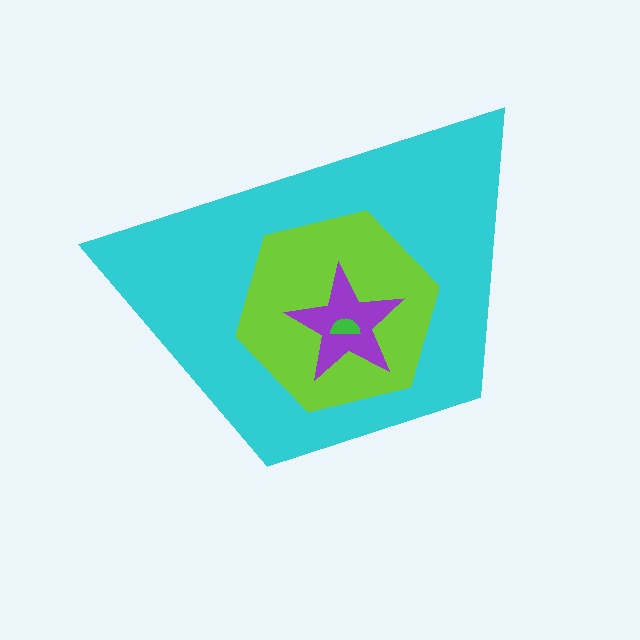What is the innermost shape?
The green semicircle.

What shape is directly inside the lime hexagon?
The purple star.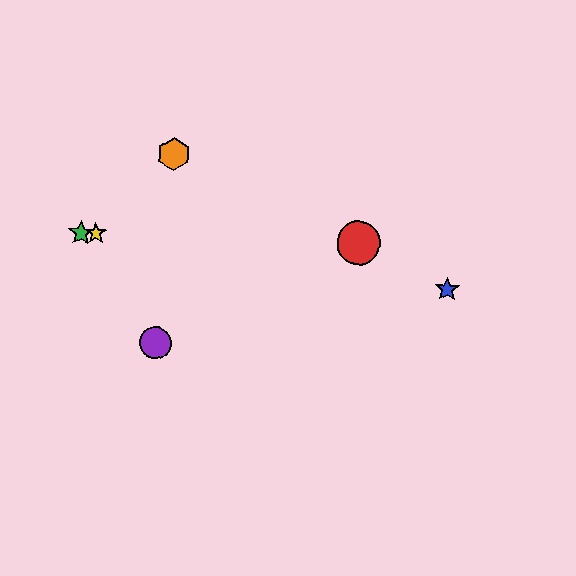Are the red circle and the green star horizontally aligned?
Yes, both are at y≈243.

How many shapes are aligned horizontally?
3 shapes (the red circle, the green star, the yellow star) are aligned horizontally.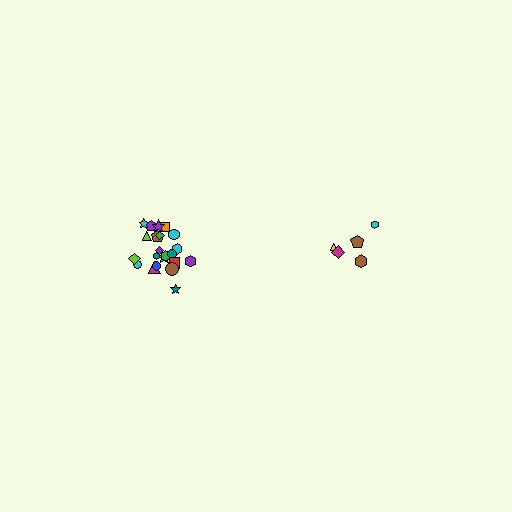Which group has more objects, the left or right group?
The left group.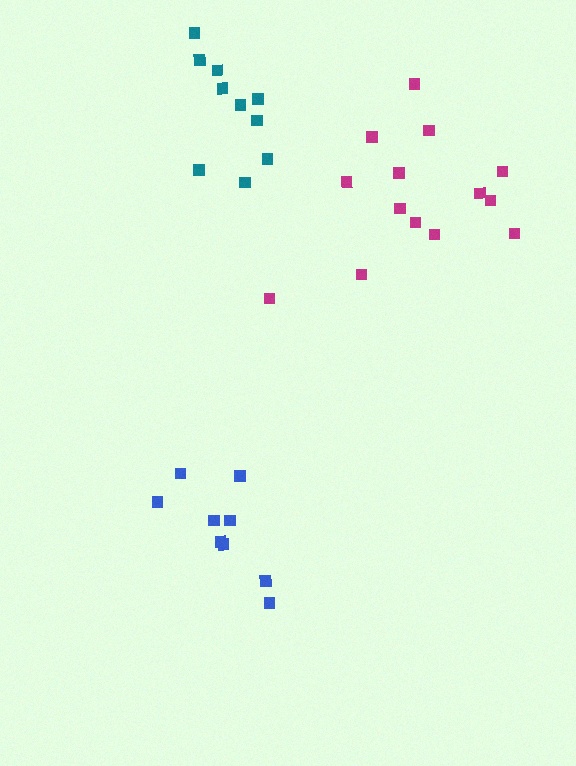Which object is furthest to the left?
The blue cluster is leftmost.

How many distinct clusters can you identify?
There are 3 distinct clusters.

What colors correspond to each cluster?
The clusters are colored: blue, teal, magenta.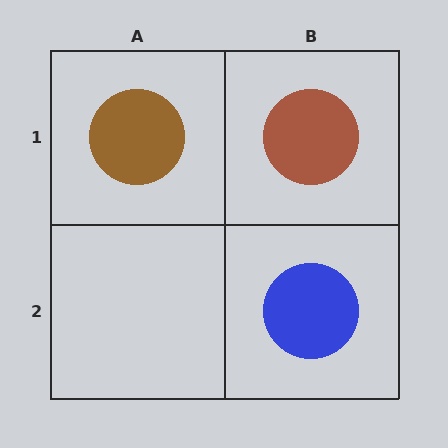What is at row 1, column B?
A brown circle.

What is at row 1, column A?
A brown circle.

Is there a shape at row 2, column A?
No, that cell is empty.